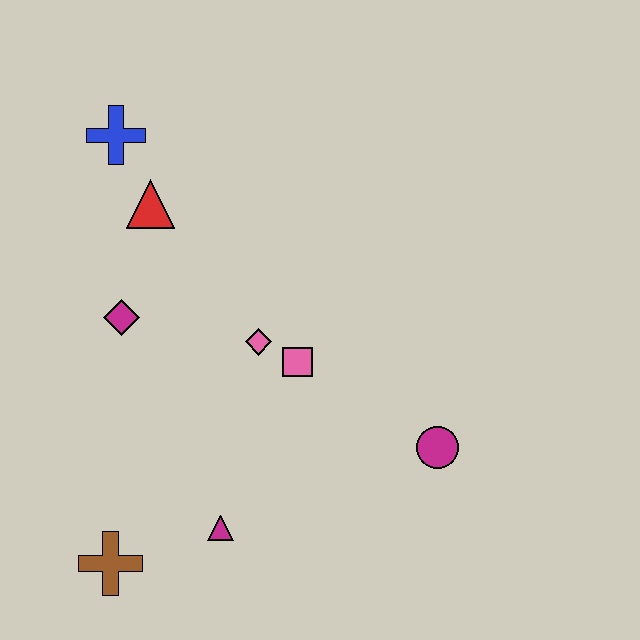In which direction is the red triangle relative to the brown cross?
The red triangle is above the brown cross.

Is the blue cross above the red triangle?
Yes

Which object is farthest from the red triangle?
The magenta circle is farthest from the red triangle.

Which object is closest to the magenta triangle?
The brown cross is closest to the magenta triangle.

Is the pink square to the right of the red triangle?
Yes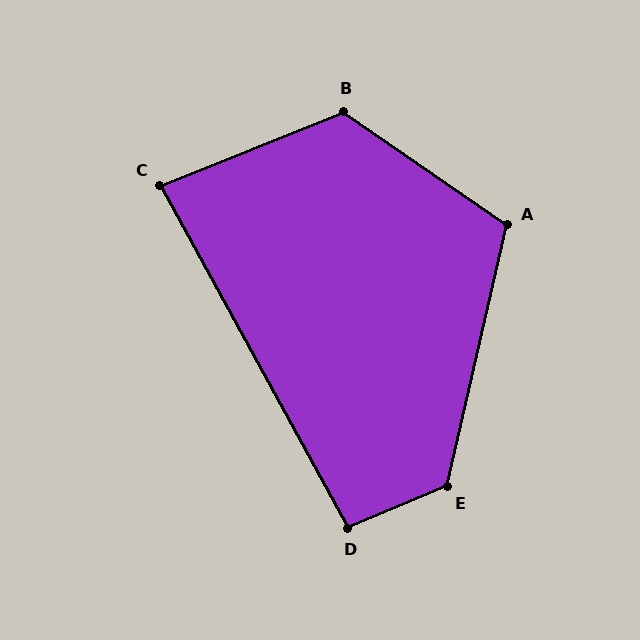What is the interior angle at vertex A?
Approximately 112 degrees (obtuse).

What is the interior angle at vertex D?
Approximately 96 degrees (obtuse).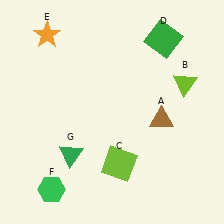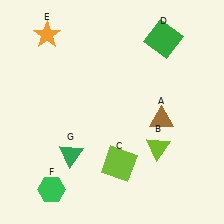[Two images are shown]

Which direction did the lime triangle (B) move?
The lime triangle (B) moved down.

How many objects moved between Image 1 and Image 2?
1 object moved between the two images.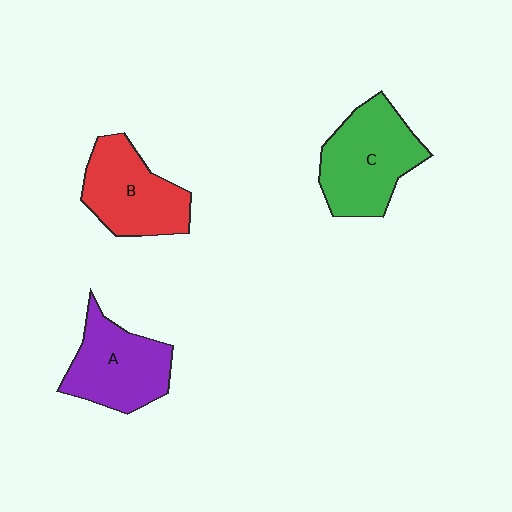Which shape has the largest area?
Shape C (green).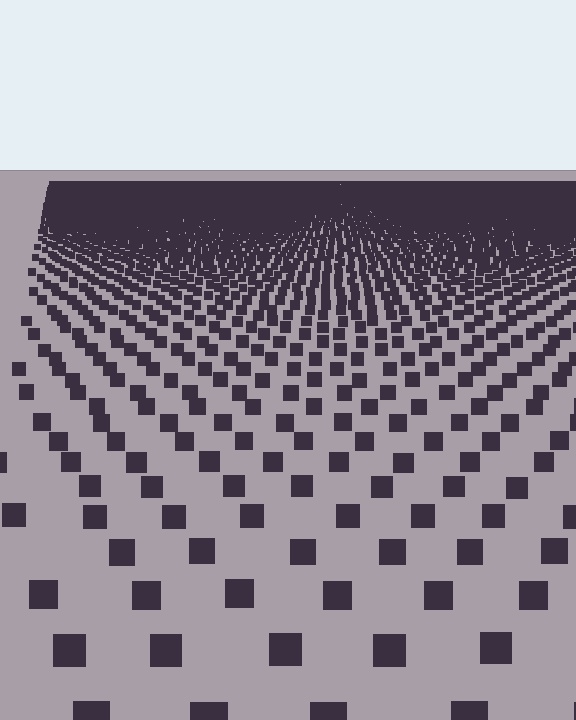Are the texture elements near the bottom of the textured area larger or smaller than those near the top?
Larger. Near the bottom, elements are closer to the viewer and appear at a bigger on-screen size.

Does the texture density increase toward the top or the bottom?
Density increases toward the top.